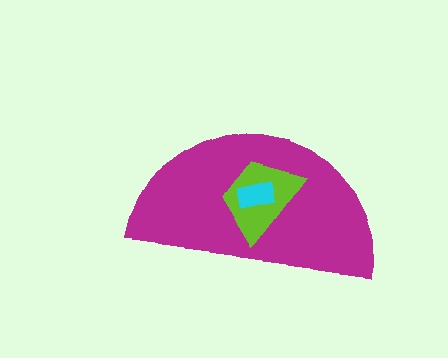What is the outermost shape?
The magenta semicircle.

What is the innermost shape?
The cyan rectangle.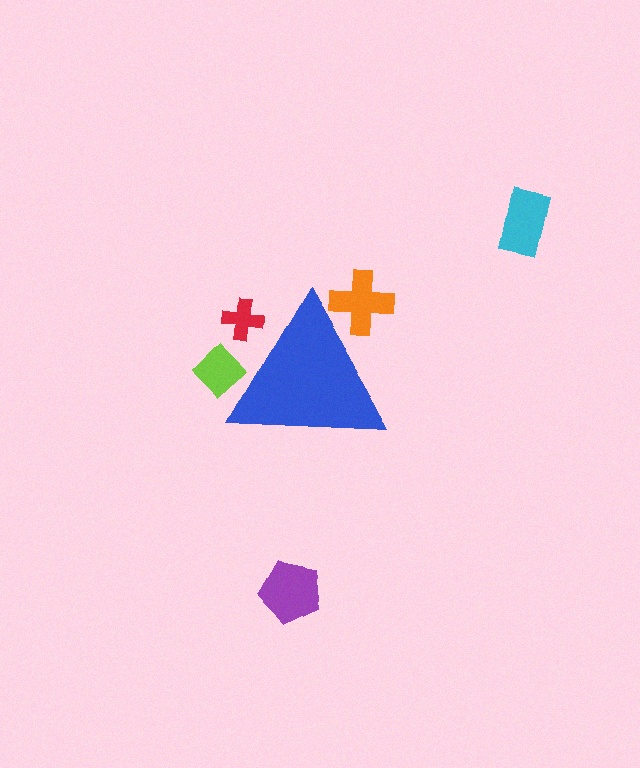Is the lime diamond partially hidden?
Yes, the lime diamond is partially hidden behind the blue triangle.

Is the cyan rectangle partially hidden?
No, the cyan rectangle is fully visible.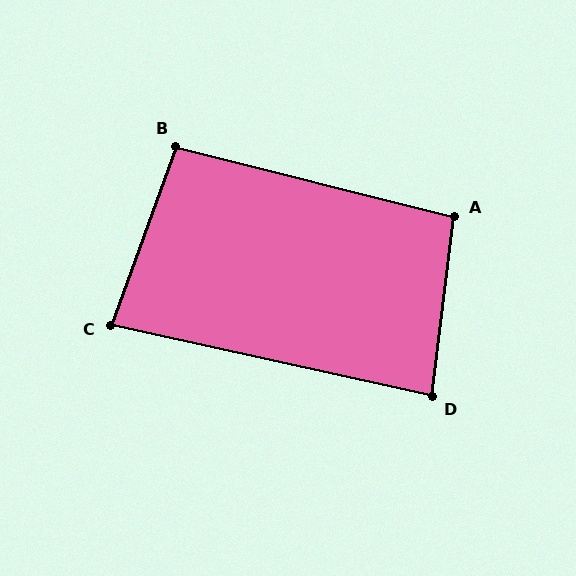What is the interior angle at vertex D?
Approximately 84 degrees (acute).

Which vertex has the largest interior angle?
A, at approximately 97 degrees.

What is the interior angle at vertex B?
Approximately 96 degrees (obtuse).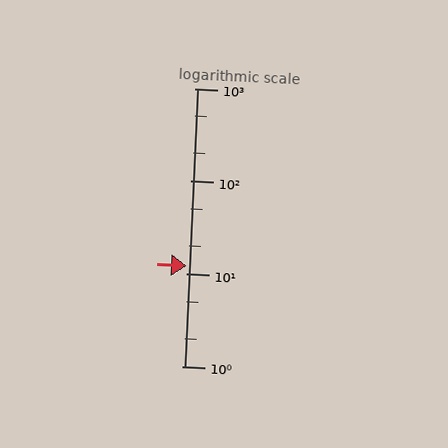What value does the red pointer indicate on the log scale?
The pointer indicates approximately 12.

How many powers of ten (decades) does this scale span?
The scale spans 3 decades, from 1 to 1000.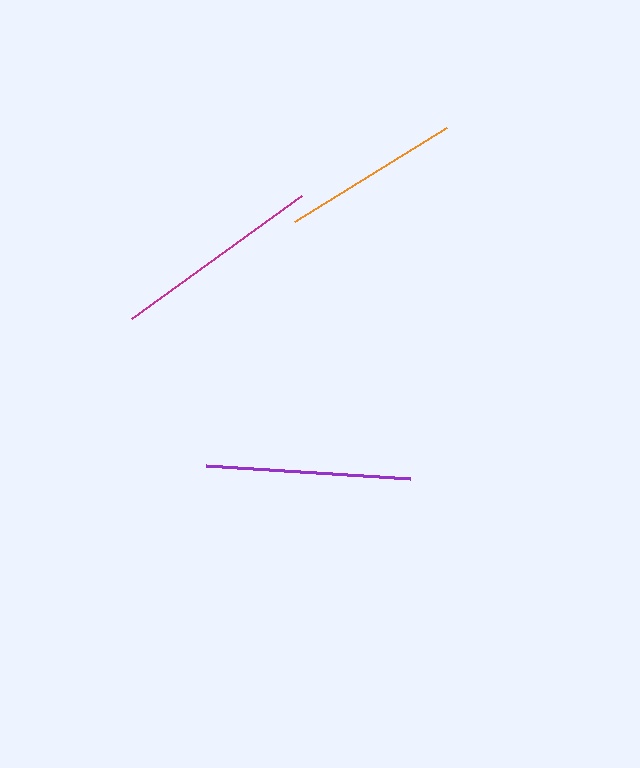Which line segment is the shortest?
The orange line is the shortest at approximately 178 pixels.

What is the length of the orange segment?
The orange segment is approximately 178 pixels long.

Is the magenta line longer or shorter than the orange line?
The magenta line is longer than the orange line.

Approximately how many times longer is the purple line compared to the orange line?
The purple line is approximately 1.1 times the length of the orange line.